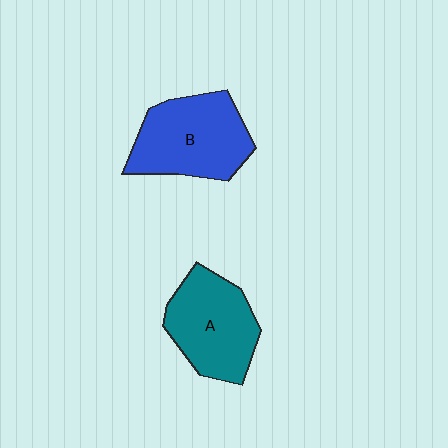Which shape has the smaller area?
Shape A (teal).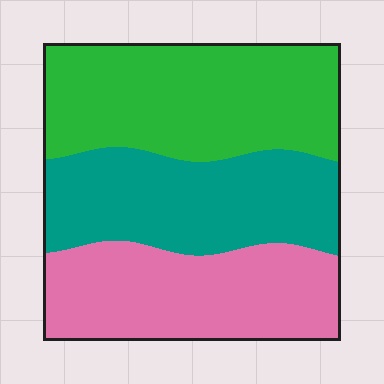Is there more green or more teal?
Green.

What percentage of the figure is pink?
Pink takes up about one third (1/3) of the figure.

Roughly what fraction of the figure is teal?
Teal takes up about one third (1/3) of the figure.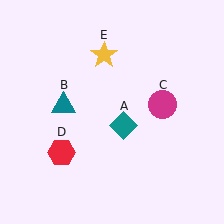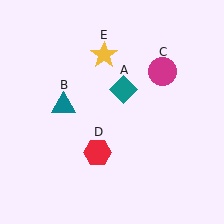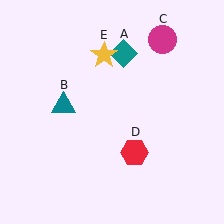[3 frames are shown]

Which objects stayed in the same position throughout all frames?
Teal triangle (object B) and yellow star (object E) remained stationary.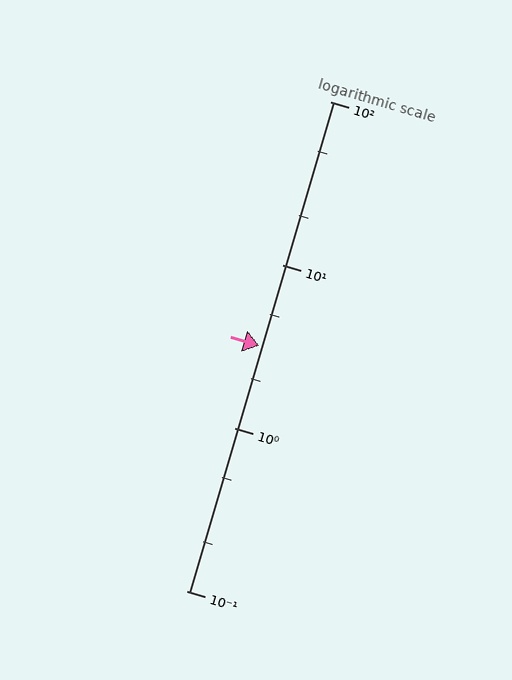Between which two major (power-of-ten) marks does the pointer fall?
The pointer is between 1 and 10.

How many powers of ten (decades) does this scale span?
The scale spans 3 decades, from 0.1 to 100.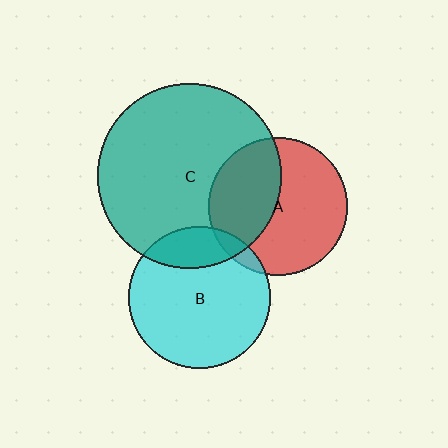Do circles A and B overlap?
Yes.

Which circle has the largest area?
Circle C (teal).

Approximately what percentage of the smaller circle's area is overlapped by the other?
Approximately 5%.